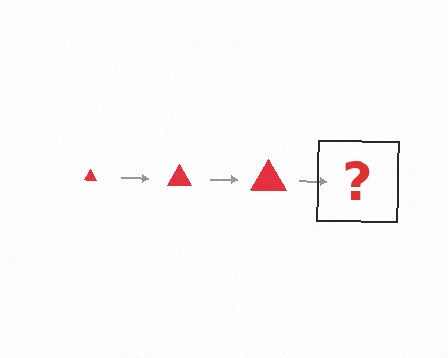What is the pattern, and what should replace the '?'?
The pattern is that the triangle gets progressively larger each step. The '?' should be a red triangle, larger than the previous one.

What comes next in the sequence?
The next element should be a red triangle, larger than the previous one.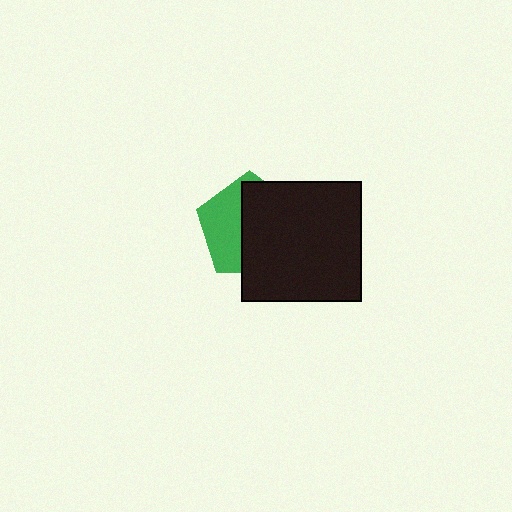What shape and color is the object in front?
The object in front is a black square.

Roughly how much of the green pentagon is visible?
A small part of it is visible (roughly 41%).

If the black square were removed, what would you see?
You would see the complete green pentagon.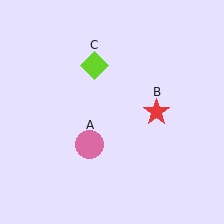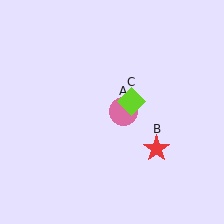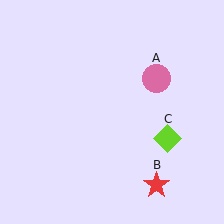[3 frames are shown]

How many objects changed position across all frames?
3 objects changed position: pink circle (object A), red star (object B), lime diamond (object C).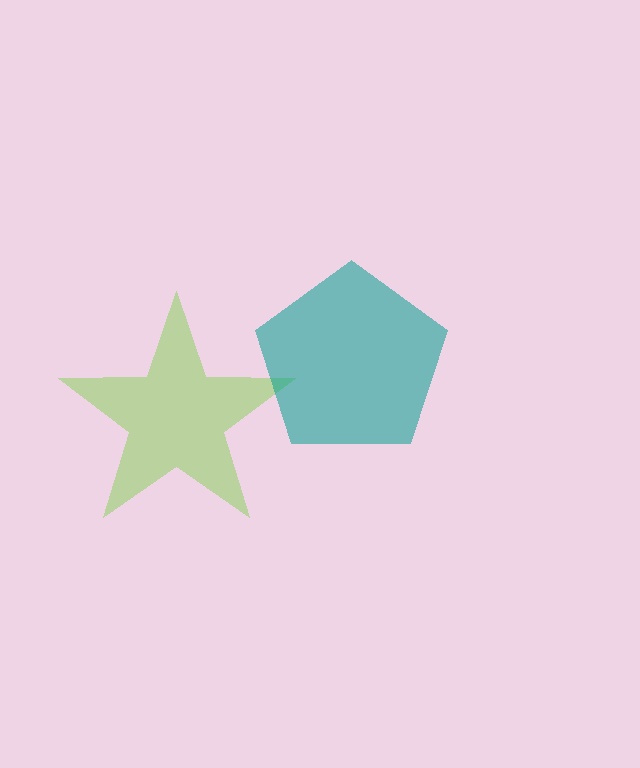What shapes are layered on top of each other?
The layered shapes are: a lime star, a teal pentagon.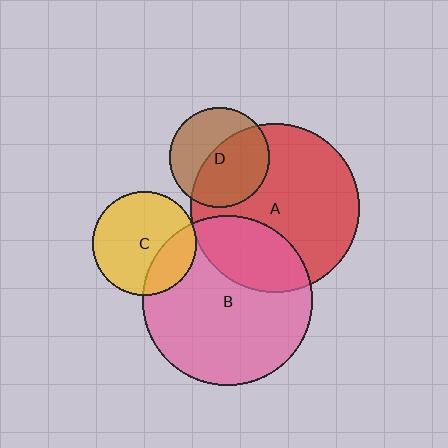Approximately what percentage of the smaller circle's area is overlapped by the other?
Approximately 25%.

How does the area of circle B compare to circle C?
Approximately 2.7 times.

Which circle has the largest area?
Circle B (pink).